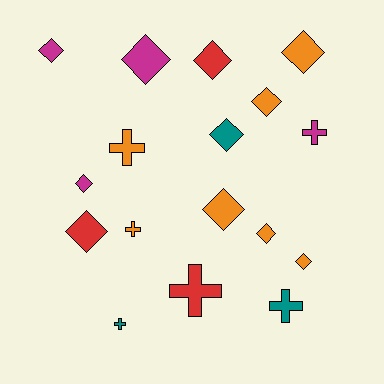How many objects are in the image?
There are 17 objects.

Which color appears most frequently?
Orange, with 7 objects.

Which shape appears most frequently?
Diamond, with 11 objects.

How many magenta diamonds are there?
There are 3 magenta diamonds.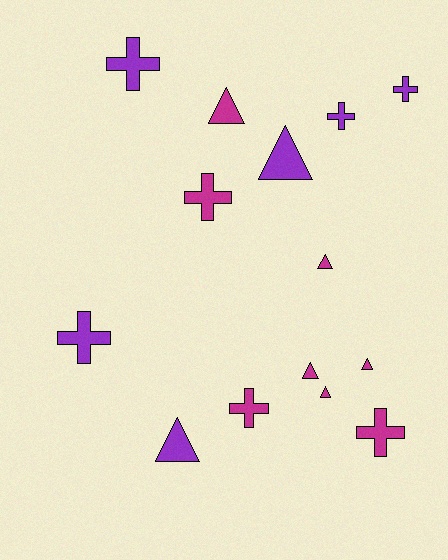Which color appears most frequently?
Magenta, with 8 objects.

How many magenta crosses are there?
There are 3 magenta crosses.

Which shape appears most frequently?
Triangle, with 7 objects.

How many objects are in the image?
There are 14 objects.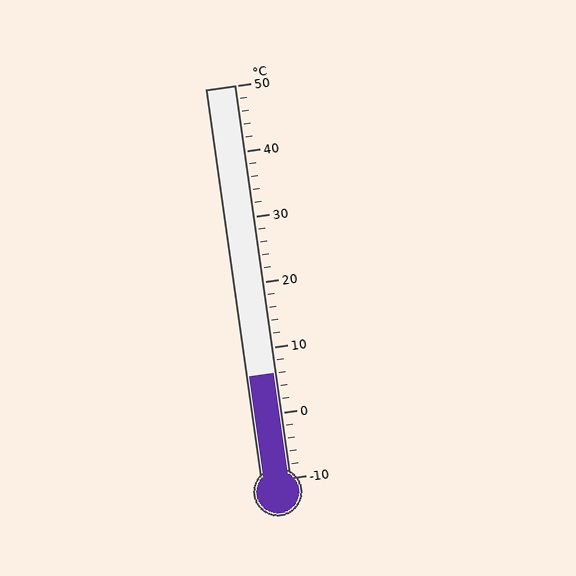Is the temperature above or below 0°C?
The temperature is above 0°C.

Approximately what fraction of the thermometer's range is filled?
The thermometer is filled to approximately 25% of its range.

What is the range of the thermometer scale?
The thermometer scale ranges from -10°C to 50°C.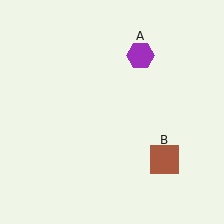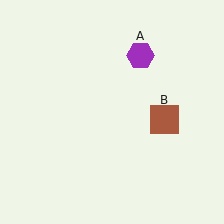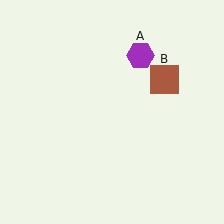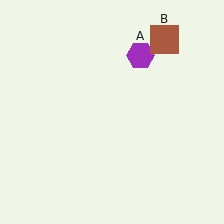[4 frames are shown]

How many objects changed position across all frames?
1 object changed position: brown square (object B).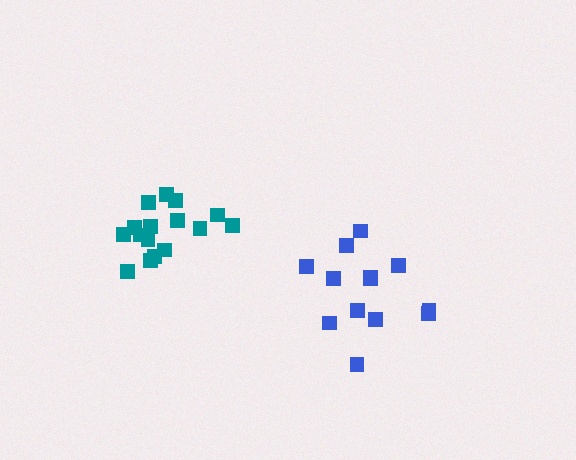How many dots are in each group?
Group 1: 13 dots, Group 2: 16 dots (29 total).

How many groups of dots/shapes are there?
There are 2 groups.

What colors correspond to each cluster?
The clusters are colored: blue, teal.